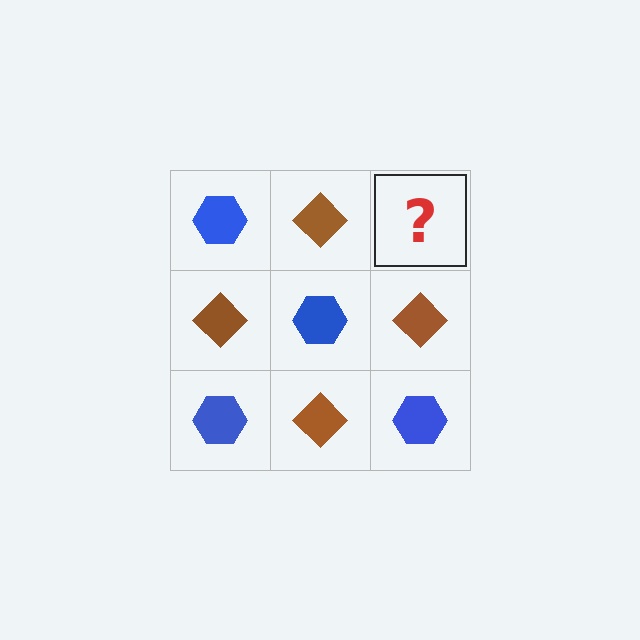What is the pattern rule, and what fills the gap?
The rule is that it alternates blue hexagon and brown diamond in a checkerboard pattern. The gap should be filled with a blue hexagon.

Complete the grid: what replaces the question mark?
The question mark should be replaced with a blue hexagon.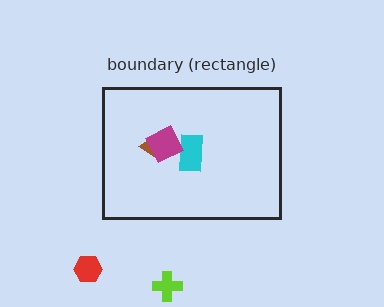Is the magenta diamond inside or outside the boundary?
Inside.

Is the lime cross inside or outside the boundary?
Outside.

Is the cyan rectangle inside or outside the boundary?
Inside.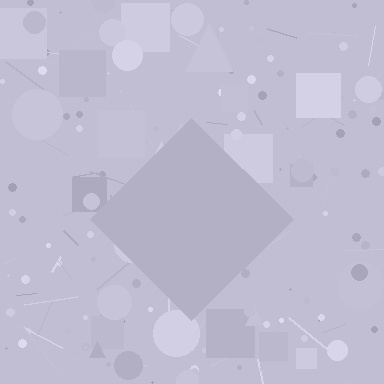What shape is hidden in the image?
A diamond is hidden in the image.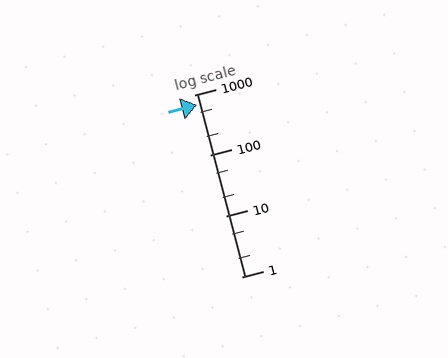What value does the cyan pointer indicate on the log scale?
The pointer indicates approximately 690.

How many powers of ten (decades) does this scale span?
The scale spans 3 decades, from 1 to 1000.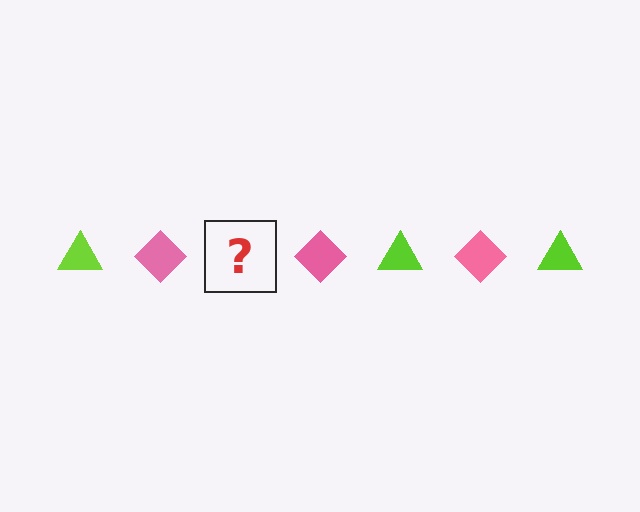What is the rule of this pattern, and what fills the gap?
The rule is that the pattern alternates between lime triangle and pink diamond. The gap should be filled with a lime triangle.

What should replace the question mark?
The question mark should be replaced with a lime triangle.